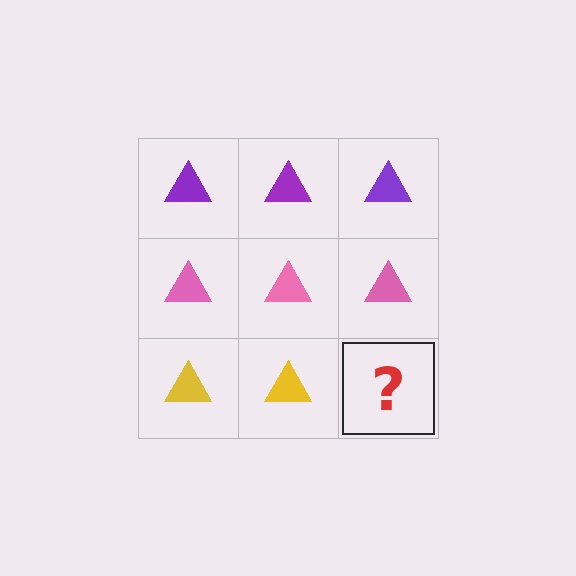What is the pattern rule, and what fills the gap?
The rule is that each row has a consistent color. The gap should be filled with a yellow triangle.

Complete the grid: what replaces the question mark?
The question mark should be replaced with a yellow triangle.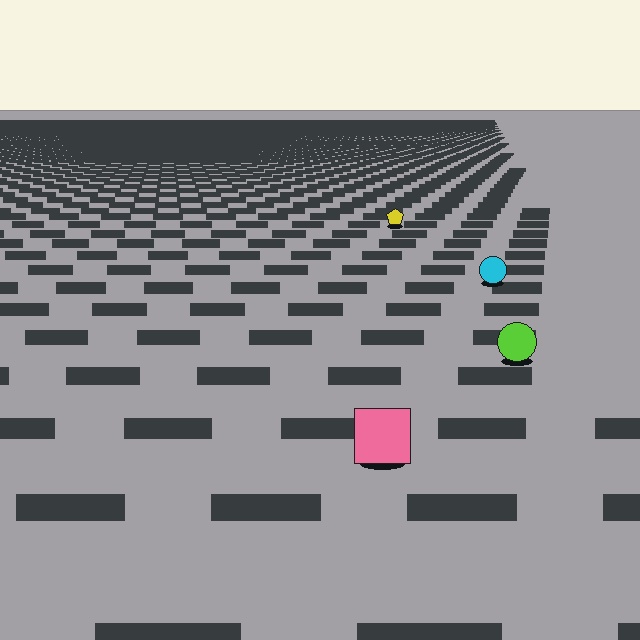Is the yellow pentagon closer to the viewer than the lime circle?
No. The lime circle is closer — you can tell from the texture gradient: the ground texture is coarser near it.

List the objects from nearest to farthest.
From nearest to farthest: the pink square, the lime circle, the cyan circle, the yellow pentagon.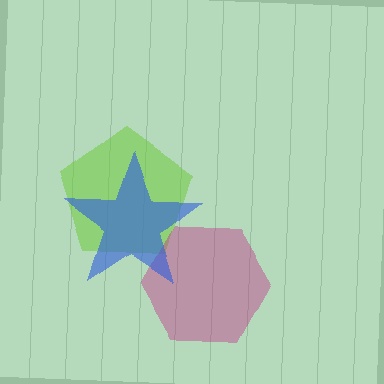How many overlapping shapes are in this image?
There are 3 overlapping shapes in the image.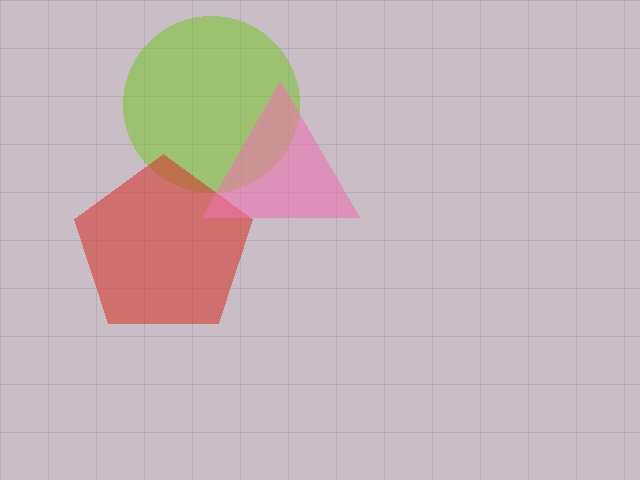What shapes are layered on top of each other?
The layered shapes are: a lime circle, a red pentagon, a pink triangle.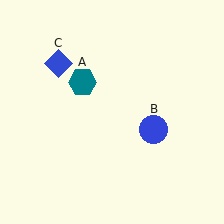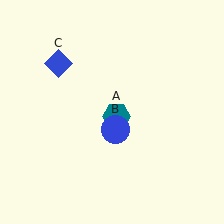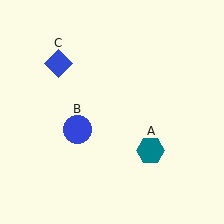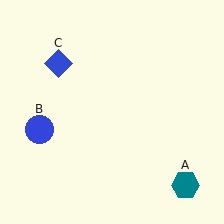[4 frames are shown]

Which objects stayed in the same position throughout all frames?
Blue diamond (object C) remained stationary.